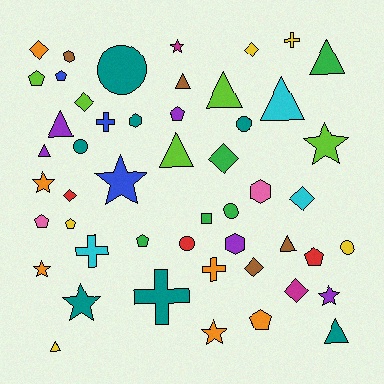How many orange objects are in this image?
There are 6 orange objects.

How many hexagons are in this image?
There are 4 hexagons.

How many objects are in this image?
There are 50 objects.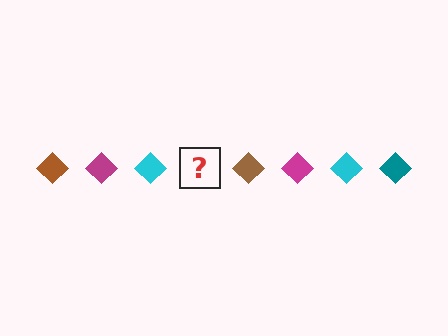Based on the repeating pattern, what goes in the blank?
The blank should be a teal diamond.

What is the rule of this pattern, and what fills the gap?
The rule is that the pattern cycles through brown, magenta, cyan, teal diamonds. The gap should be filled with a teal diamond.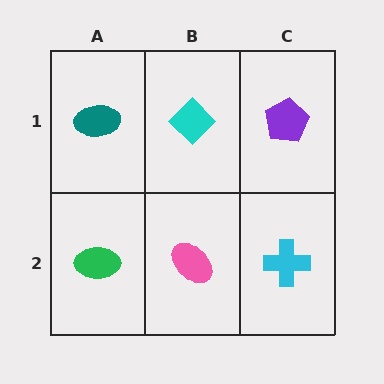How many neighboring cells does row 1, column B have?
3.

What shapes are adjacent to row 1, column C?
A cyan cross (row 2, column C), a cyan diamond (row 1, column B).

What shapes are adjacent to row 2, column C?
A purple pentagon (row 1, column C), a pink ellipse (row 2, column B).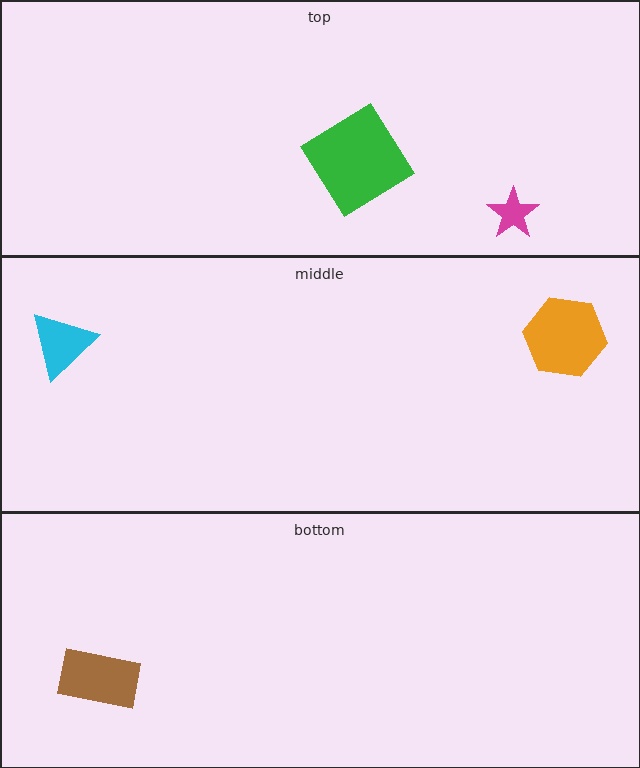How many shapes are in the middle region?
2.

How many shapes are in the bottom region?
1.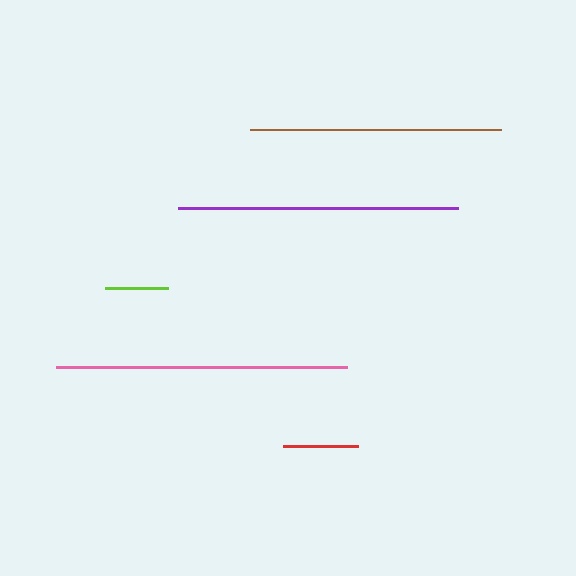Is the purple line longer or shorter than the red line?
The purple line is longer than the red line.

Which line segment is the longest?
The pink line is the longest at approximately 291 pixels.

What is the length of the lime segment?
The lime segment is approximately 63 pixels long.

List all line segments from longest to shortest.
From longest to shortest: pink, purple, brown, red, lime.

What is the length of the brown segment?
The brown segment is approximately 251 pixels long.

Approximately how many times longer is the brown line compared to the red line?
The brown line is approximately 3.4 times the length of the red line.